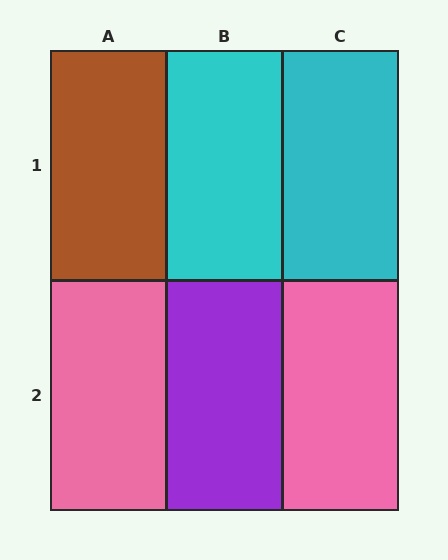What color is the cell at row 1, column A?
Brown.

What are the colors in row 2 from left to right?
Pink, purple, pink.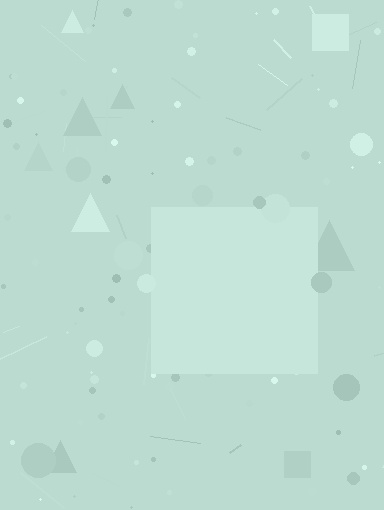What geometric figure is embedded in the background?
A square is embedded in the background.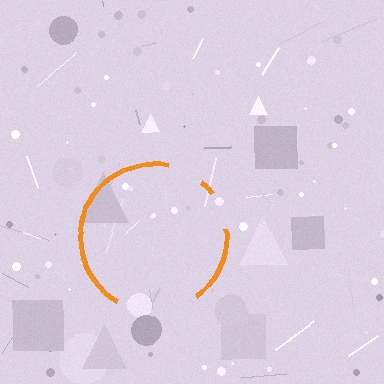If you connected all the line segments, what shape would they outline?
They would outline a circle.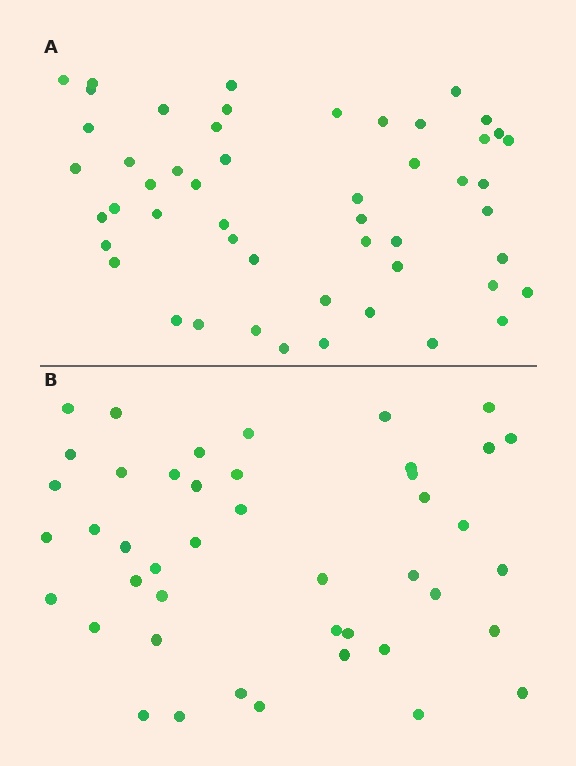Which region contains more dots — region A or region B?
Region A (the top region) has more dots.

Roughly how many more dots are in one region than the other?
Region A has roughly 8 or so more dots than region B.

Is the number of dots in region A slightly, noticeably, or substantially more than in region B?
Region A has only slightly more — the two regions are fairly close. The ratio is roughly 1.2 to 1.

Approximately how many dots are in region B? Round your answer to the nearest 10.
About 40 dots. (The exact count is 44, which rounds to 40.)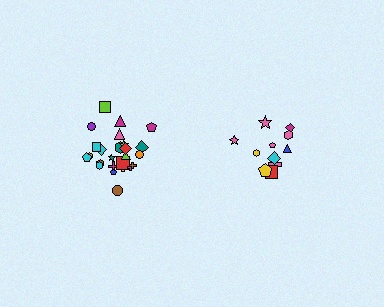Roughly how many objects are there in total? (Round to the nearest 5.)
Roughly 35 objects in total.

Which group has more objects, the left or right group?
The left group.